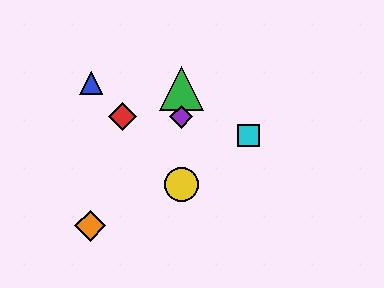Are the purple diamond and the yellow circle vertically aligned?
Yes, both are at x≈181.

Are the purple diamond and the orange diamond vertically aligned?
No, the purple diamond is at x≈181 and the orange diamond is at x≈90.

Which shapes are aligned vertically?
The green triangle, the yellow circle, the purple diamond are aligned vertically.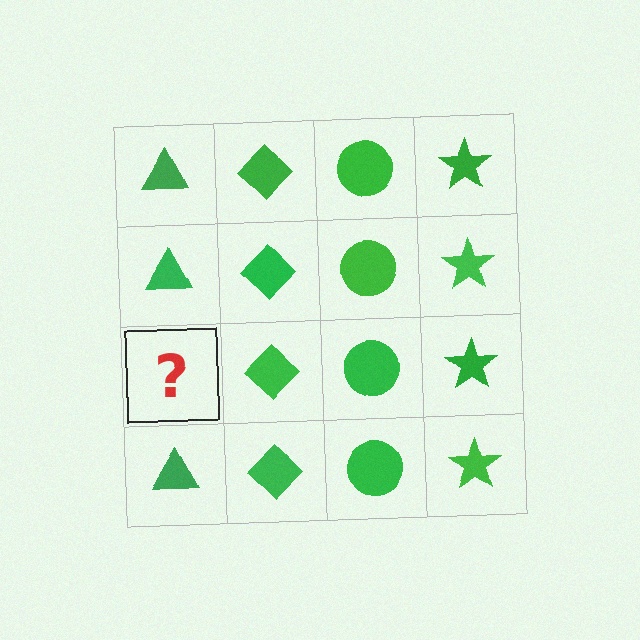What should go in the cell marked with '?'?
The missing cell should contain a green triangle.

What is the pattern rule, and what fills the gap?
The rule is that each column has a consistent shape. The gap should be filled with a green triangle.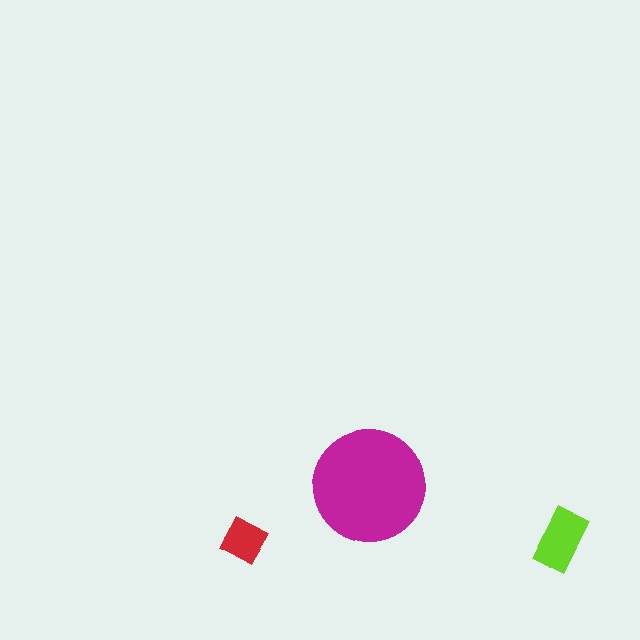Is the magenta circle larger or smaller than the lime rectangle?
Larger.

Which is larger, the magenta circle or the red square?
The magenta circle.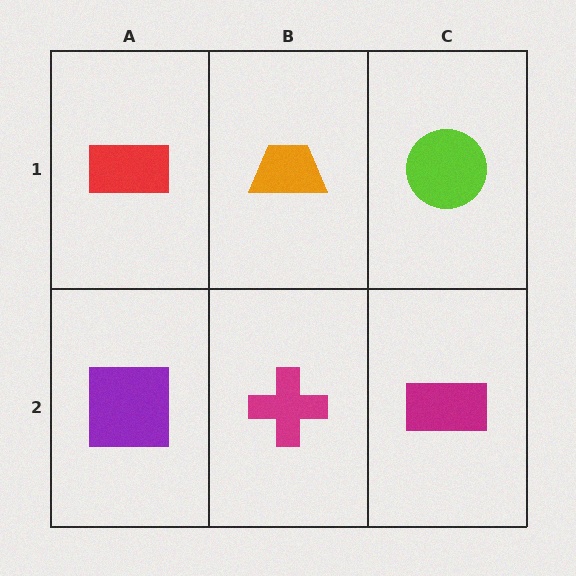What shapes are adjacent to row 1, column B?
A magenta cross (row 2, column B), a red rectangle (row 1, column A), a lime circle (row 1, column C).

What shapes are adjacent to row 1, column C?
A magenta rectangle (row 2, column C), an orange trapezoid (row 1, column B).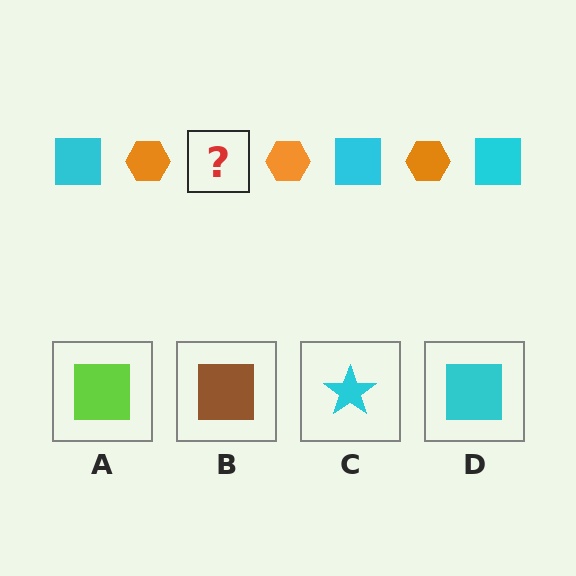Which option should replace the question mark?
Option D.